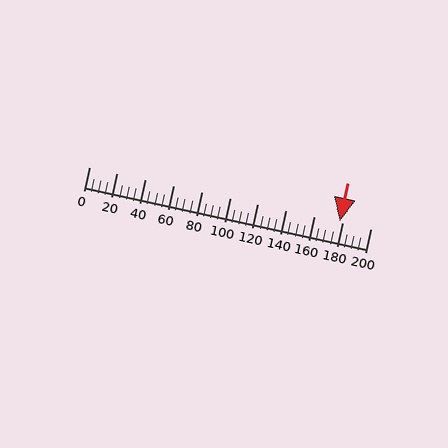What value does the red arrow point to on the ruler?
The red arrow points to approximately 178.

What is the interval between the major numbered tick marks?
The major tick marks are spaced 20 units apart.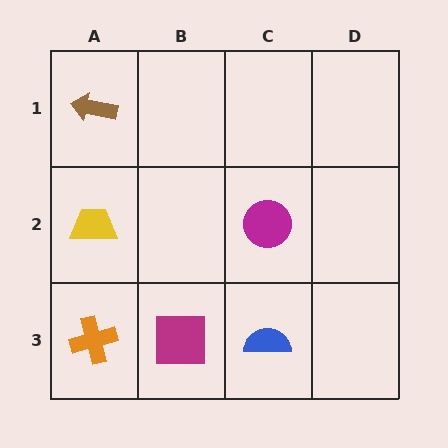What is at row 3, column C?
A blue semicircle.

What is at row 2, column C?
A magenta circle.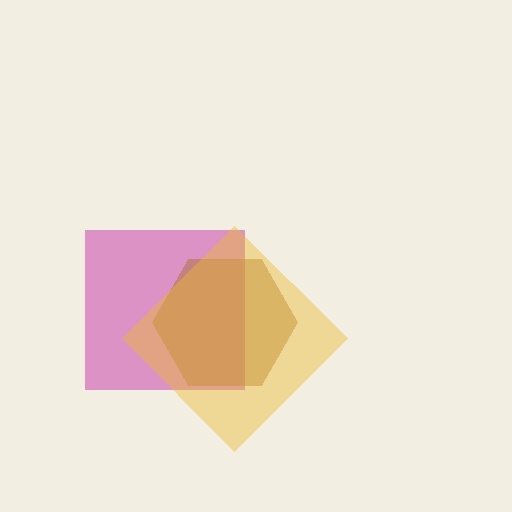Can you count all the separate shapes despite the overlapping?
Yes, there are 3 separate shapes.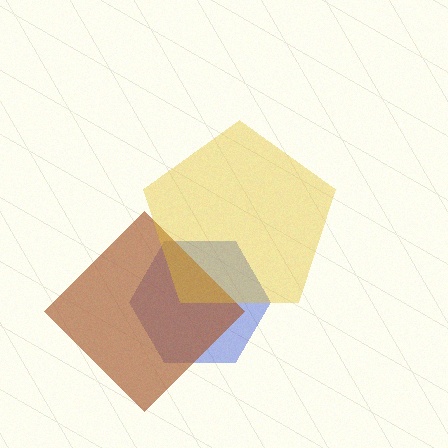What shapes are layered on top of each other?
The layered shapes are: a blue hexagon, a brown diamond, a yellow pentagon.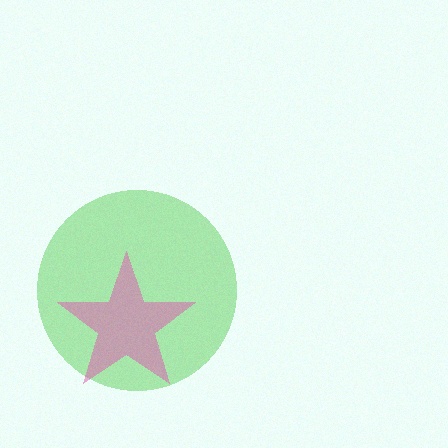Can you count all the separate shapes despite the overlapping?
Yes, there are 2 separate shapes.